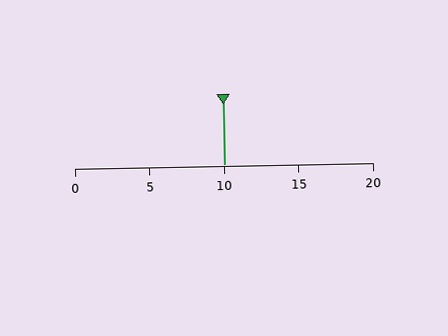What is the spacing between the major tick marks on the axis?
The major ticks are spaced 5 apart.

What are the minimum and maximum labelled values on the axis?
The axis runs from 0 to 20.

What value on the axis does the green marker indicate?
The marker indicates approximately 10.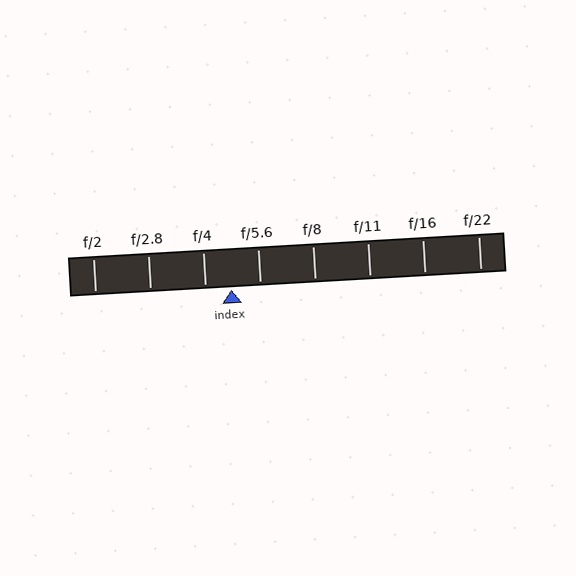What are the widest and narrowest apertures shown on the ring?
The widest aperture shown is f/2 and the narrowest is f/22.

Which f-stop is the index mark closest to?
The index mark is closest to f/4.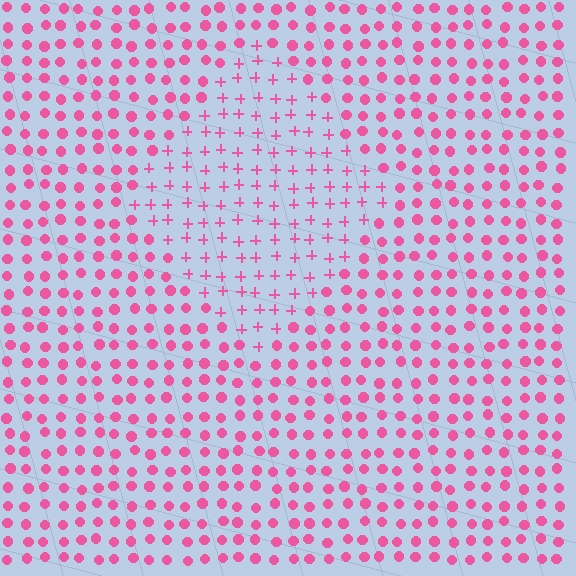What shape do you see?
I see a diamond.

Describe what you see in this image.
The image is filled with small pink elements arranged in a uniform grid. A diamond-shaped region contains plus signs, while the surrounding area contains circles. The boundary is defined purely by the change in element shape.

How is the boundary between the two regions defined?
The boundary is defined by a change in element shape: plus signs inside vs. circles outside. All elements share the same color and spacing.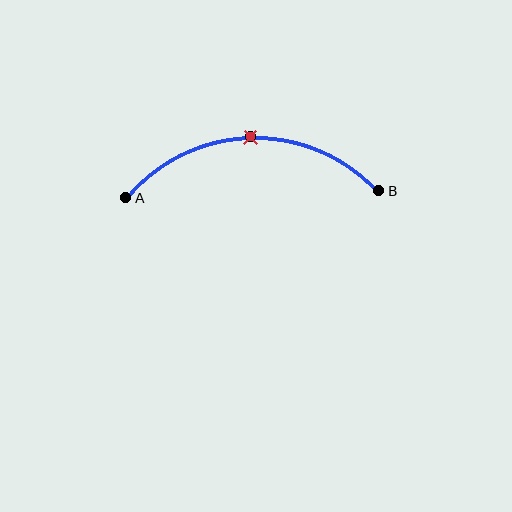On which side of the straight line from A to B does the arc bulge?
The arc bulges above the straight line connecting A and B.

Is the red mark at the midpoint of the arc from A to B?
Yes. The red mark lies on the arc at equal arc-length from both A and B — it is the arc midpoint.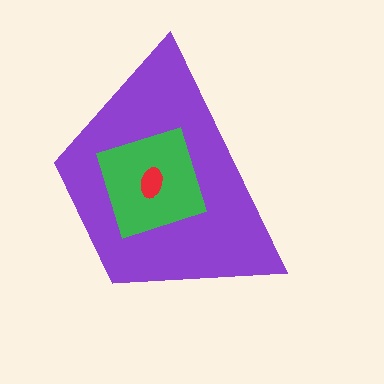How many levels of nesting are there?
3.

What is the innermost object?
The red ellipse.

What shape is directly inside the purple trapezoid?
The green diamond.